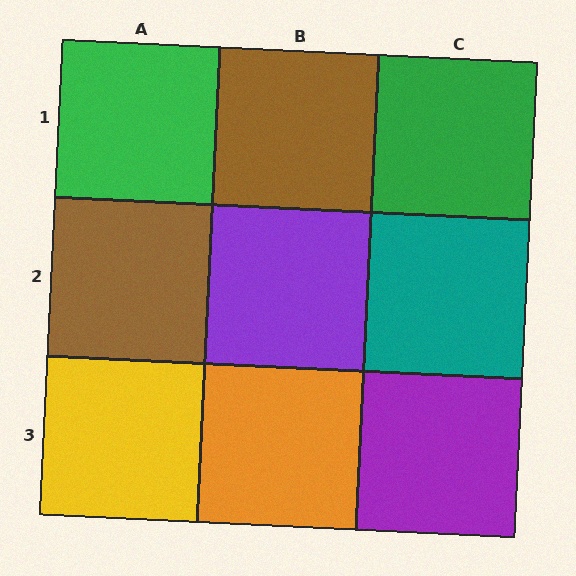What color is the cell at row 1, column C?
Green.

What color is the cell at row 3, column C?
Purple.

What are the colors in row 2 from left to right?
Brown, purple, teal.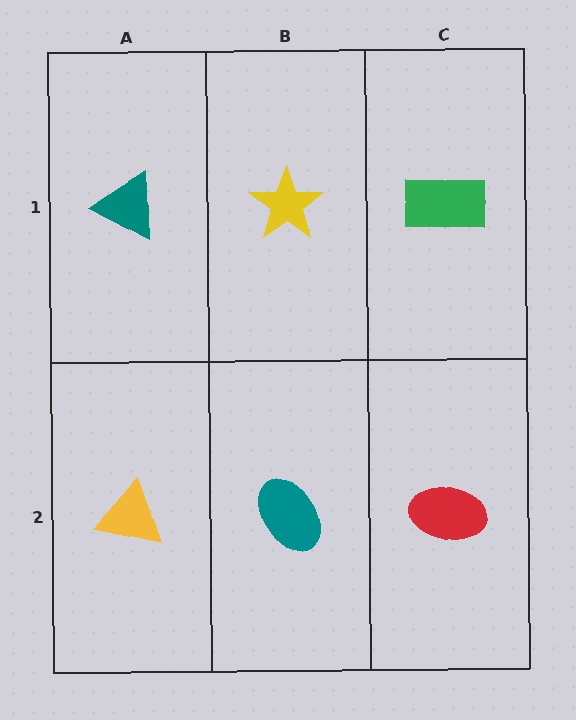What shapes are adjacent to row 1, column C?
A red ellipse (row 2, column C), a yellow star (row 1, column B).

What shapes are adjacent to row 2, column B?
A yellow star (row 1, column B), a yellow triangle (row 2, column A), a red ellipse (row 2, column C).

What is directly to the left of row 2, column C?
A teal ellipse.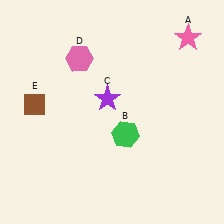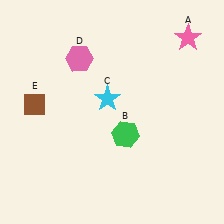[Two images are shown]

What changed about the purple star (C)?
In Image 1, C is purple. In Image 2, it changed to cyan.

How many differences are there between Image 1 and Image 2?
There is 1 difference between the two images.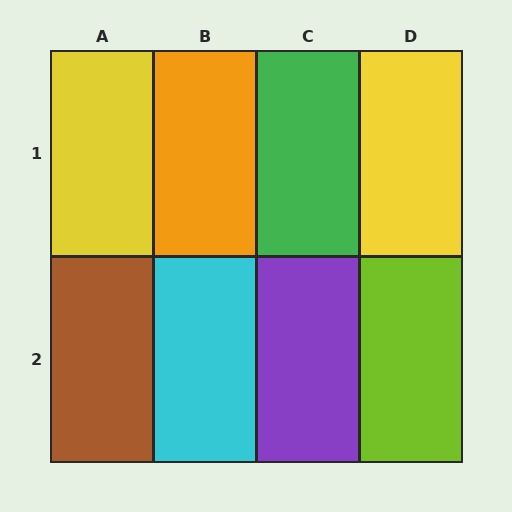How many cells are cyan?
1 cell is cyan.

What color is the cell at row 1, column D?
Yellow.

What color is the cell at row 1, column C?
Green.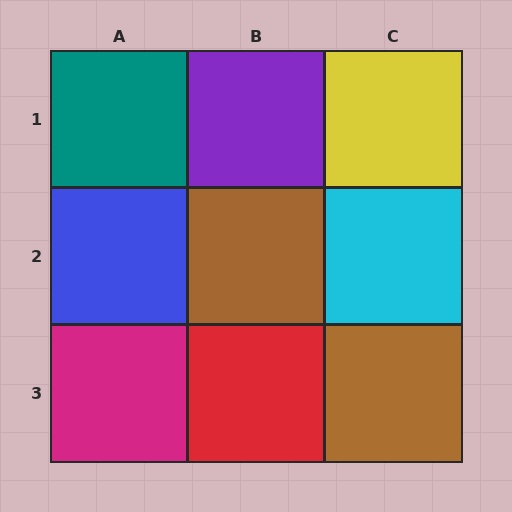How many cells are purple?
1 cell is purple.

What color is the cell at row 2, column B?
Brown.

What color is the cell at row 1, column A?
Teal.